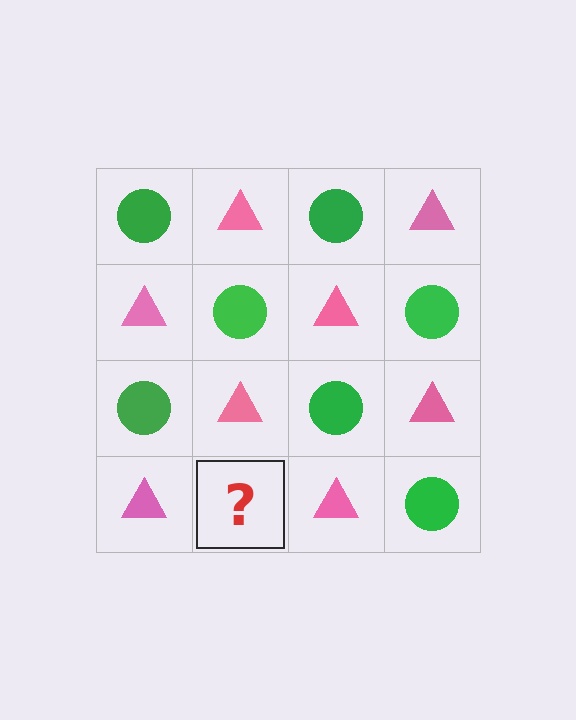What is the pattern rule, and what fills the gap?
The rule is that it alternates green circle and pink triangle in a checkerboard pattern. The gap should be filled with a green circle.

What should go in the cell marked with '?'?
The missing cell should contain a green circle.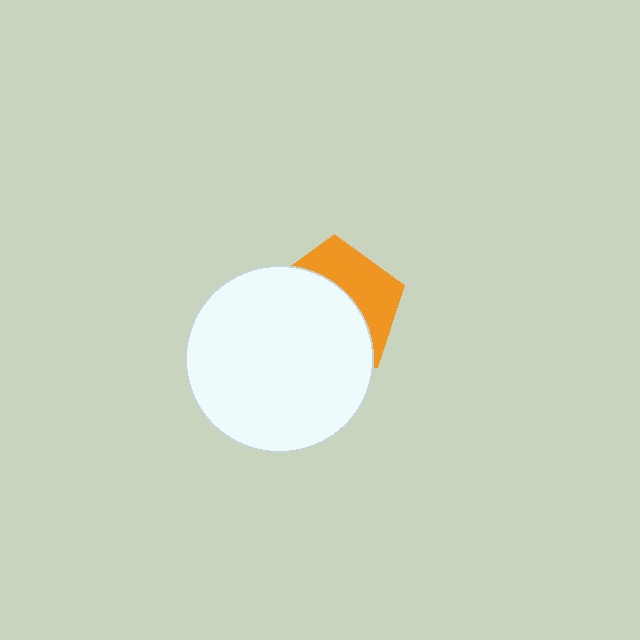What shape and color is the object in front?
The object in front is a white circle.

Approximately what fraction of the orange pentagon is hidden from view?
Roughly 61% of the orange pentagon is hidden behind the white circle.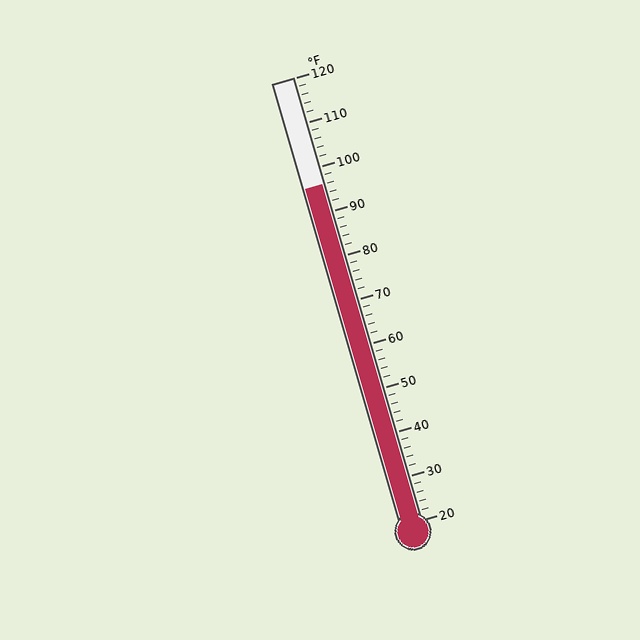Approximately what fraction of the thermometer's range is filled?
The thermometer is filled to approximately 75% of its range.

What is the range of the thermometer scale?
The thermometer scale ranges from 20°F to 120°F.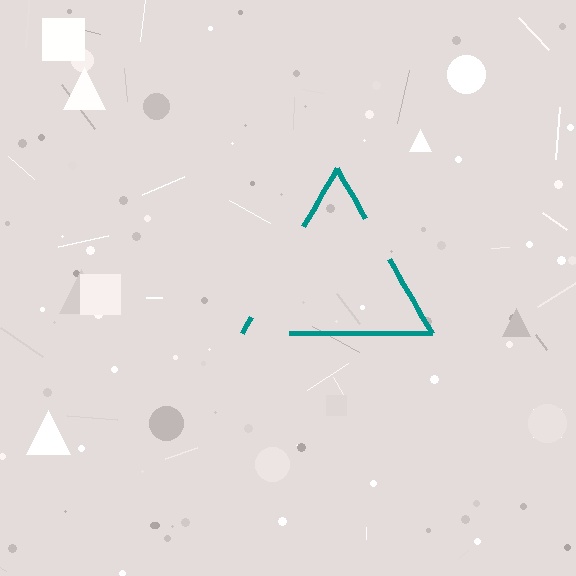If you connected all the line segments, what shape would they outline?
They would outline a triangle.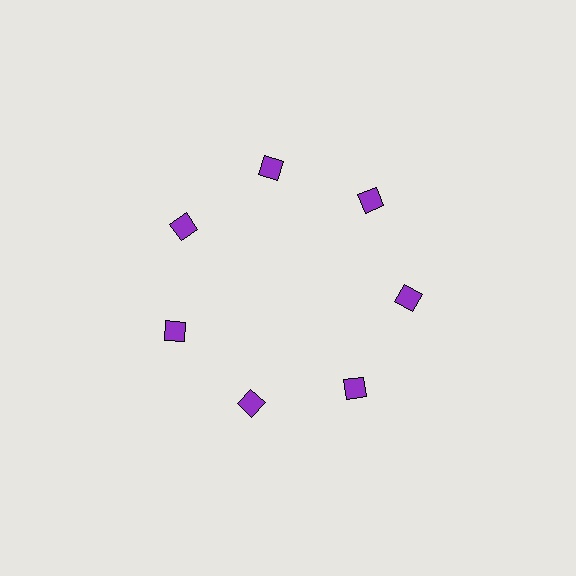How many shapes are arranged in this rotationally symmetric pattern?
There are 7 shapes, arranged in 7 groups of 1.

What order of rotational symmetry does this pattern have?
This pattern has 7-fold rotational symmetry.